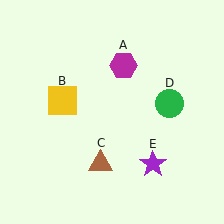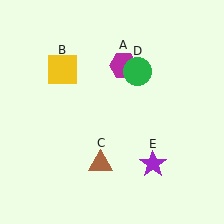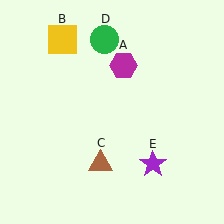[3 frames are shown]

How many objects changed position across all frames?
2 objects changed position: yellow square (object B), green circle (object D).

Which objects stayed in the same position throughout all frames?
Magenta hexagon (object A) and brown triangle (object C) and purple star (object E) remained stationary.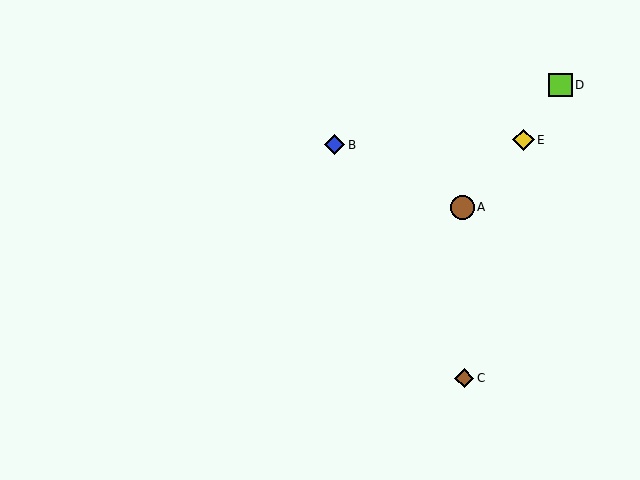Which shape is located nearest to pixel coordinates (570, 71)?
The lime square (labeled D) at (560, 85) is nearest to that location.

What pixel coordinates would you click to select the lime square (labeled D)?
Click at (560, 85) to select the lime square D.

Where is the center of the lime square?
The center of the lime square is at (560, 85).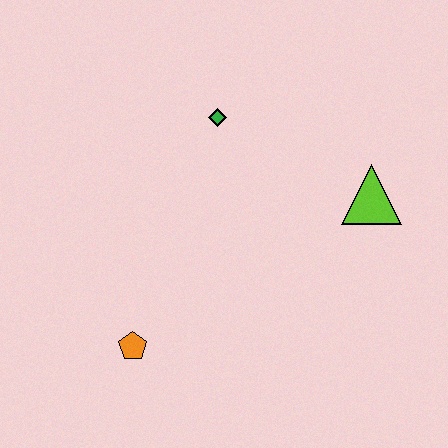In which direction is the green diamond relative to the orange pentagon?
The green diamond is above the orange pentagon.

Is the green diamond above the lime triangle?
Yes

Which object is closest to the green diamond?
The lime triangle is closest to the green diamond.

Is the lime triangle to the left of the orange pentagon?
No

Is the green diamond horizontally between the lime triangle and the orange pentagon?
Yes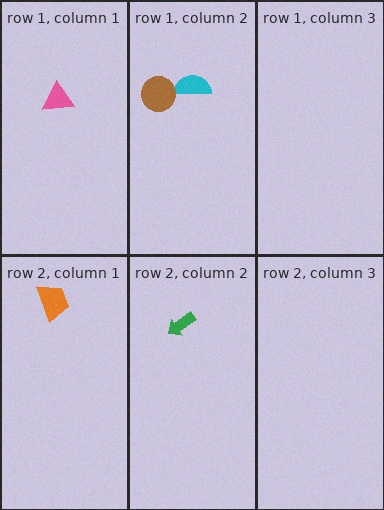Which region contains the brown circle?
The row 1, column 2 region.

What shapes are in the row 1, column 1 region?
The pink triangle.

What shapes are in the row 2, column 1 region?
The orange trapezoid.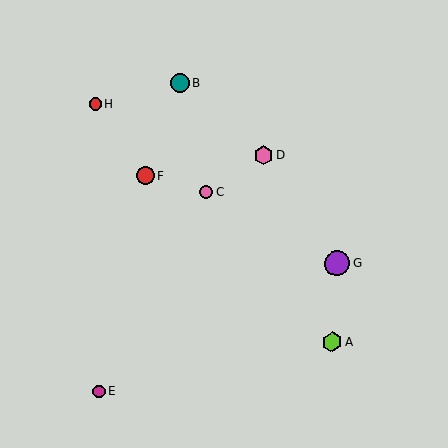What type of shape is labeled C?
Shape C is a pink circle.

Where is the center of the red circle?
The center of the red circle is at (96, 104).